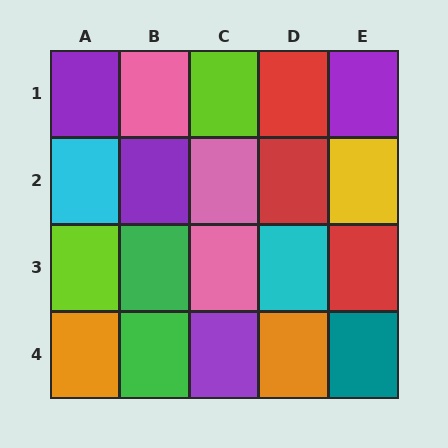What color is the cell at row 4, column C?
Purple.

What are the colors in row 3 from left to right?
Lime, green, pink, cyan, red.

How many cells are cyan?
2 cells are cyan.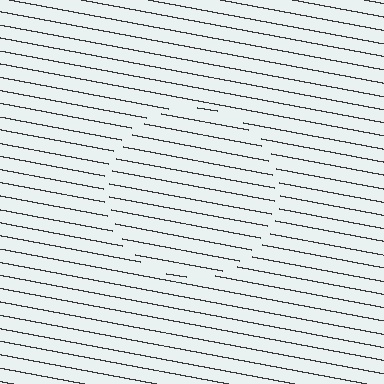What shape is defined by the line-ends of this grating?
An illusory circle. The interior of the shape contains the same grating, shifted by half a period — the contour is defined by the phase discontinuity where line-ends from the inner and outer gratings abut.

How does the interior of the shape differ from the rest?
The interior of the shape contains the same grating, shifted by half a period — the contour is defined by the phase discontinuity where line-ends from the inner and outer gratings abut.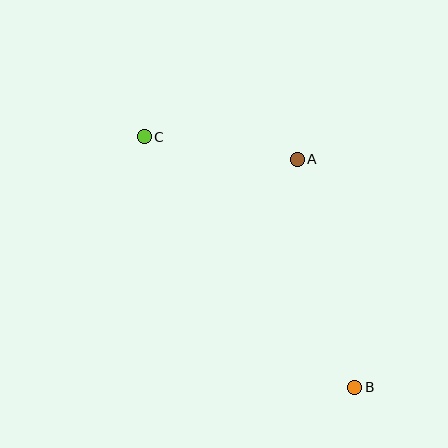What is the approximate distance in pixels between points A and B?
The distance between A and B is approximately 236 pixels.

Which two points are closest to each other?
Points A and C are closest to each other.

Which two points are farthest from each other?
Points B and C are farthest from each other.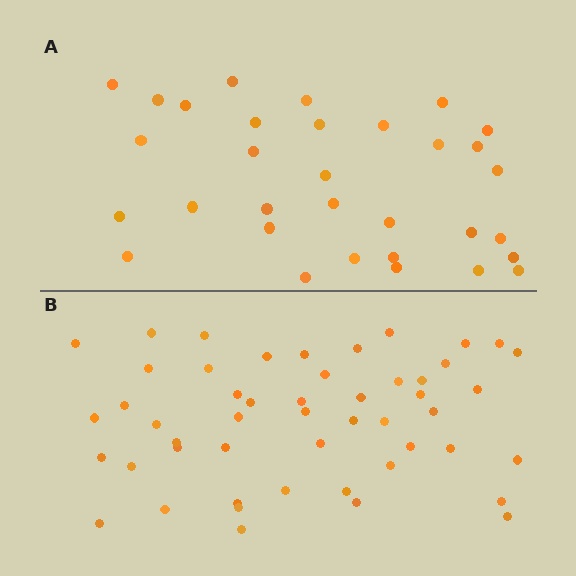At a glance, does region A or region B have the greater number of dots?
Region B (the bottom region) has more dots.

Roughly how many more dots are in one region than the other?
Region B has approximately 20 more dots than region A.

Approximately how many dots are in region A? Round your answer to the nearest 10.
About 30 dots. (The exact count is 32, which rounds to 30.)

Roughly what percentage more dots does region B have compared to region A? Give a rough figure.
About 55% more.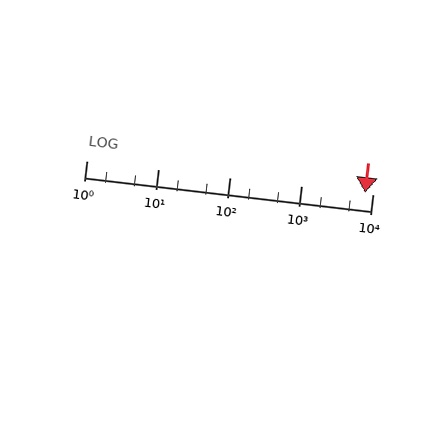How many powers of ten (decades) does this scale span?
The scale spans 4 decades, from 1 to 10000.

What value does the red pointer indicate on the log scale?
The pointer indicates approximately 7800.